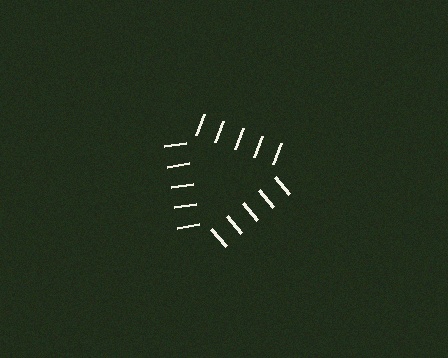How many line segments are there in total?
15 — 5 along each of the 3 edges.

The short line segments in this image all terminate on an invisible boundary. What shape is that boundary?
An illusory triangle — the line segments terminate on its edges but no continuous stroke is drawn.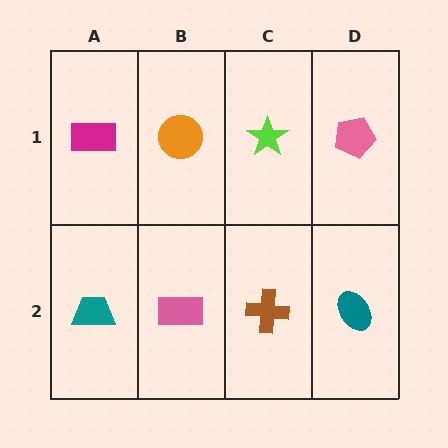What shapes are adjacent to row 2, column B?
An orange circle (row 1, column B), a teal trapezoid (row 2, column A), a brown cross (row 2, column C).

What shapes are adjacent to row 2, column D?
A pink pentagon (row 1, column D), a brown cross (row 2, column C).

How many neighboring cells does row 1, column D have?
2.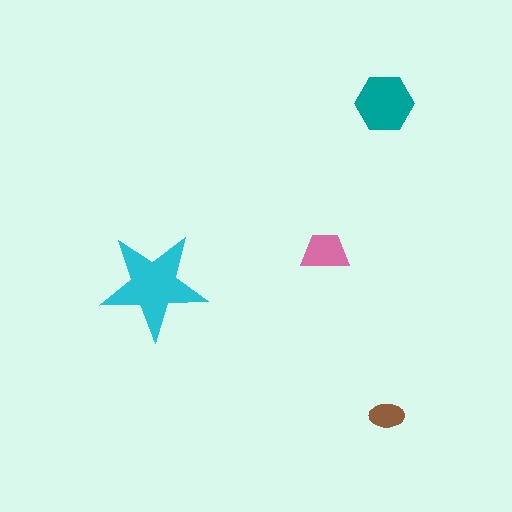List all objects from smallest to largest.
The brown ellipse, the pink trapezoid, the teal hexagon, the cyan star.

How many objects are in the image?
There are 4 objects in the image.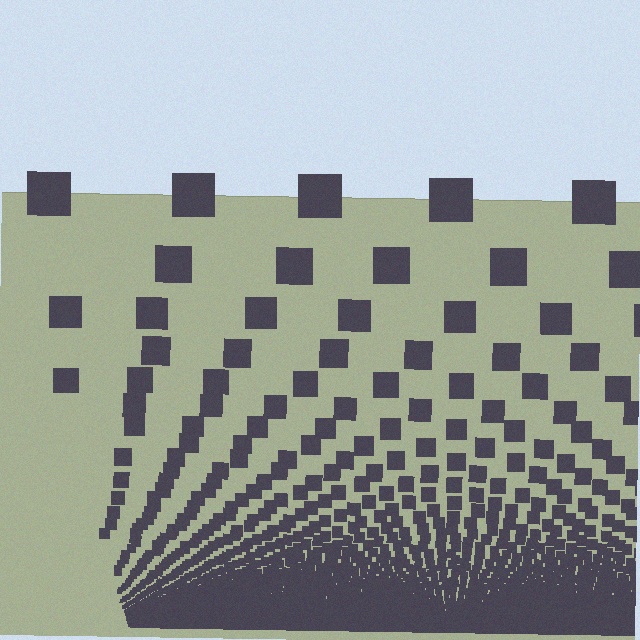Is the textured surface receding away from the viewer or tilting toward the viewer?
The surface appears to tilt toward the viewer. Texture elements get larger and sparser toward the top.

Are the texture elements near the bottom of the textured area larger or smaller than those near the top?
Smaller. The gradient is inverted — elements near the bottom are smaller and denser.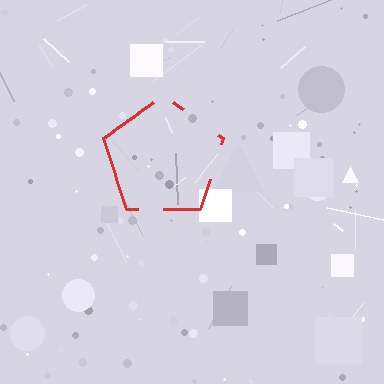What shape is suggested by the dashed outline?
The dashed outline suggests a pentagon.